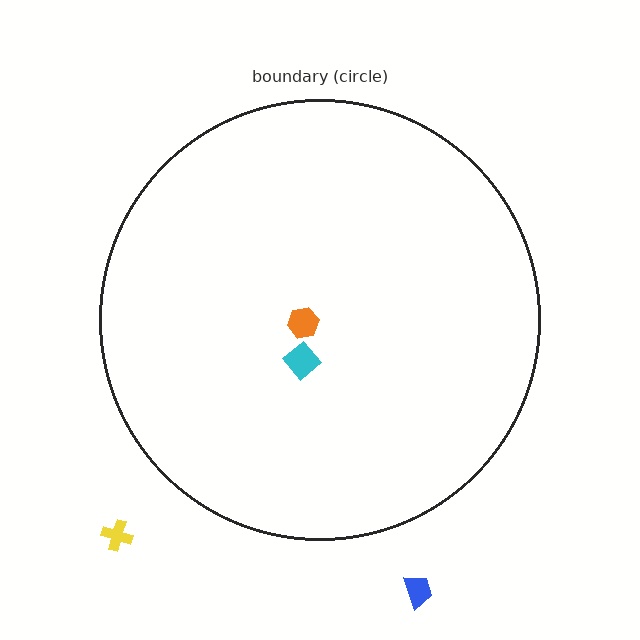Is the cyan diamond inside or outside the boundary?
Inside.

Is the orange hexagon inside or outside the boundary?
Inside.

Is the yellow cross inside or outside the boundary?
Outside.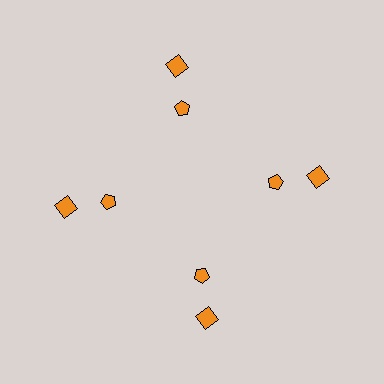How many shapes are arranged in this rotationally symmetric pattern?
There are 8 shapes, arranged in 4 groups of 2.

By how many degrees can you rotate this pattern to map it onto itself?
The pattern maps onto itself every 90 degrees of rotation.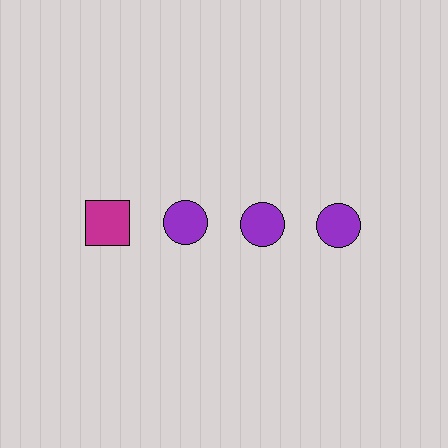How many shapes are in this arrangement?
There are 4 shapes arranged in a grid pattern.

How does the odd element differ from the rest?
It differs in both color (magenta instead of purple) and shape (square instead of circle).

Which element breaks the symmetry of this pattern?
The magenta square in the top row, leftmost column breaks the symmetry. All other shapes are purple circles.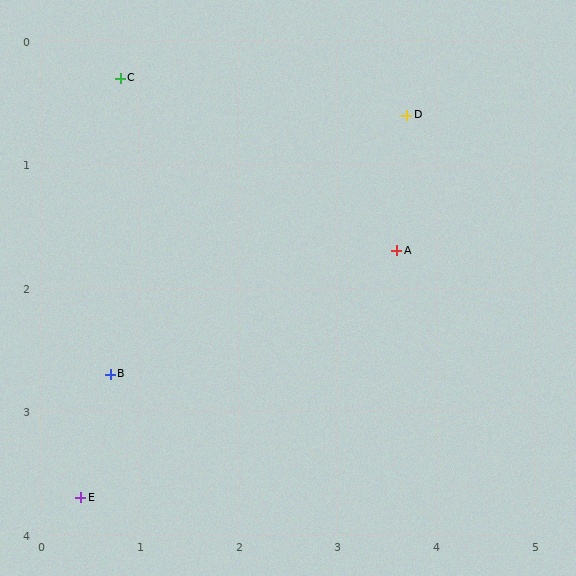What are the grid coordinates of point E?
Point E is at approximately (0.4, 3.7).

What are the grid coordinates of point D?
Point D is at approximately (3.7, 0.6).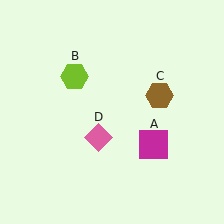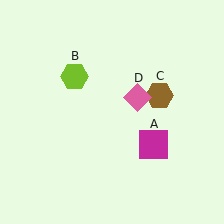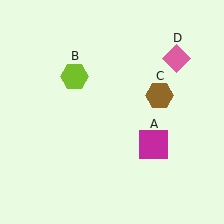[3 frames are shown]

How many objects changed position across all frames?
1 object changed position: pink diamond (object D).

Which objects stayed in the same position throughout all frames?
Magenta square (object A) and lime hexagon (object B) and brown hexagon (object C) remained stationary.